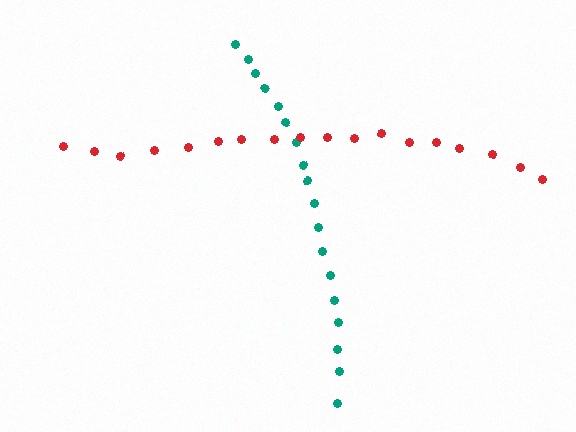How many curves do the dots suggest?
There are 2 distinct paths.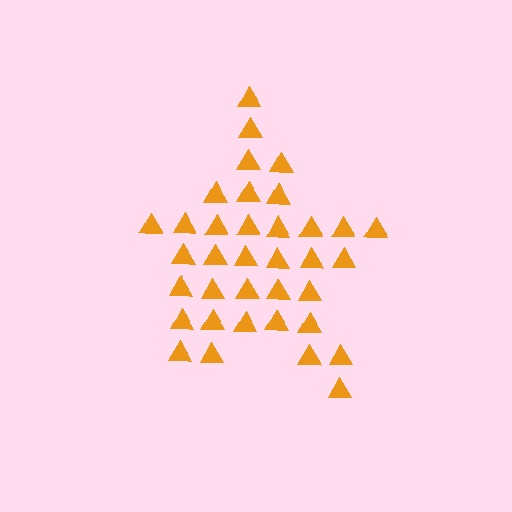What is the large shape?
The large shape is a star.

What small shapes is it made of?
It is made of small triangles.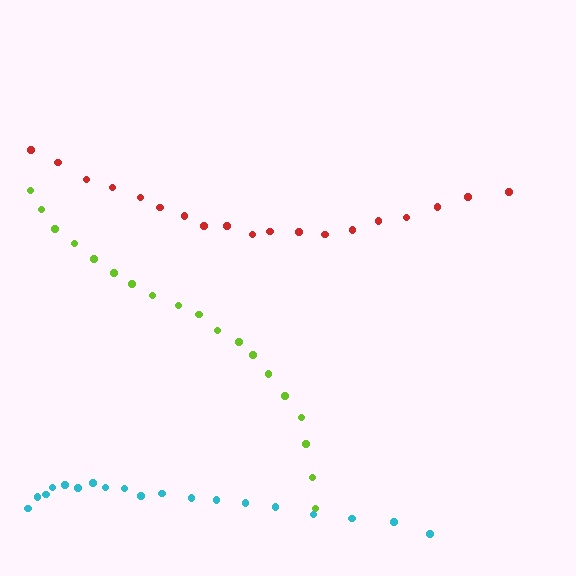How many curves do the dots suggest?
There are 3 distinct paths.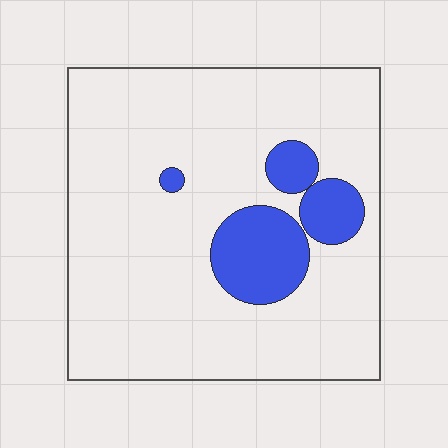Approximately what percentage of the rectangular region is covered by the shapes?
Approximately 15%.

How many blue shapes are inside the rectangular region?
4.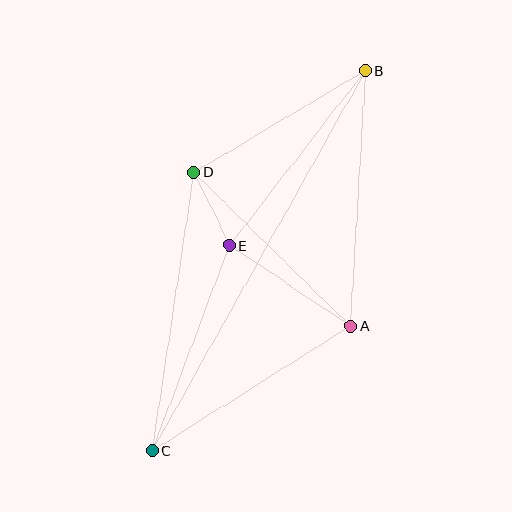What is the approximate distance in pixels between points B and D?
The distance between B and D is approximately 199 pixels.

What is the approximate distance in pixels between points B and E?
The distance between B and E is approximately 222 pixels.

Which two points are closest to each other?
Points D and E are closest to each other.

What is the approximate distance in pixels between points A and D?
The distance between A and D is approximately 219 pixels.